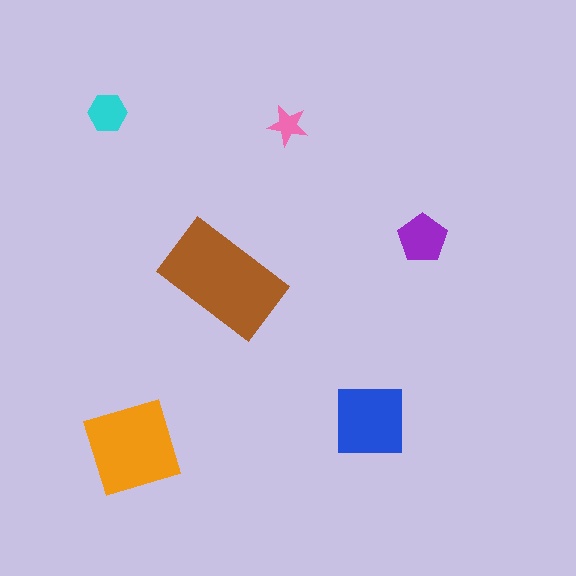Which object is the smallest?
The pink star.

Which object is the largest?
The brown rectangle.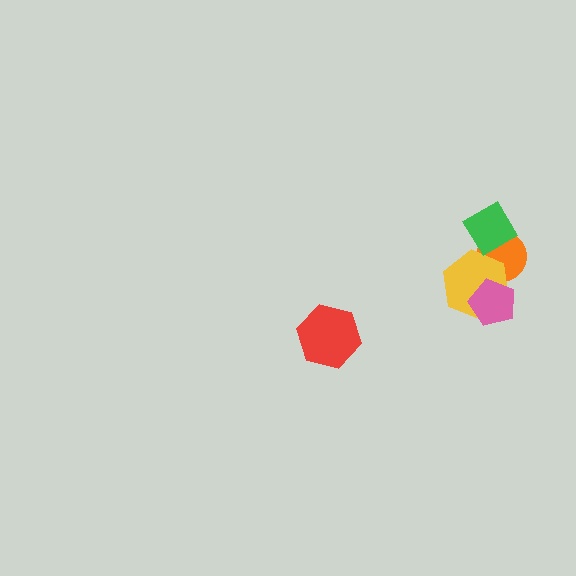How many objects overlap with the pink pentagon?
1 object overlaps with the pink pentagon.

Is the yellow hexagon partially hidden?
Yes, it is partially covered by another shape.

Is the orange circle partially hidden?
Yes, it is partially covered by another shape.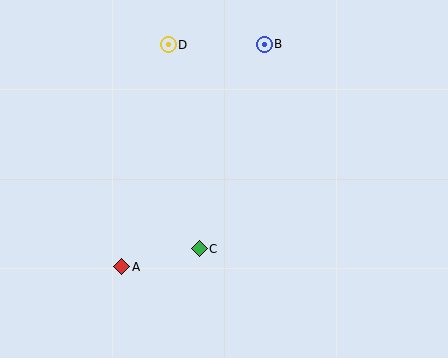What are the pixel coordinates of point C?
Point C is at (199, 249).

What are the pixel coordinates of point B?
Point B is at (264, 44).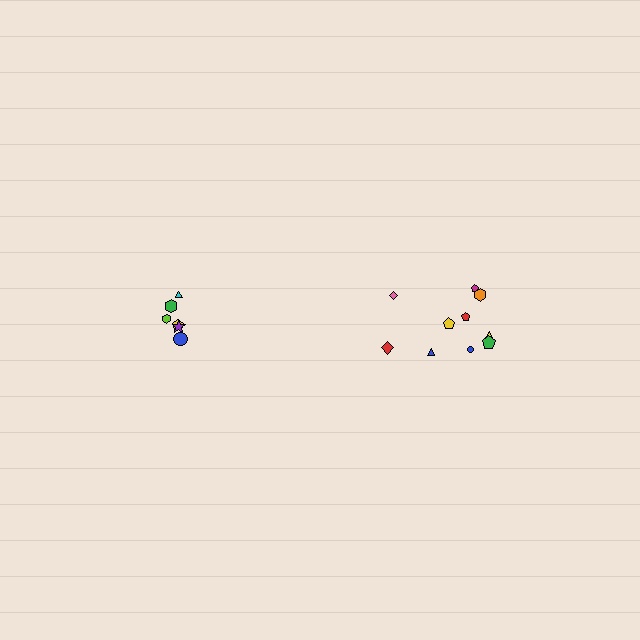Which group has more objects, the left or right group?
The right group.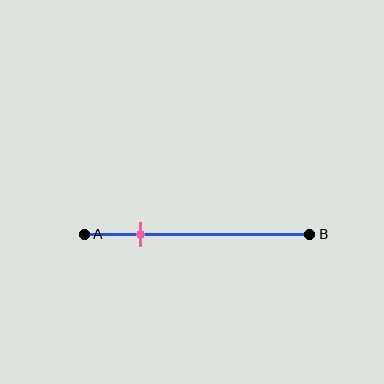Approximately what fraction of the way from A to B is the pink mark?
The pink mark is approximately 25% of the way from A to B.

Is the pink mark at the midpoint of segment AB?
No, the mark is at about 25% from A, not at the 50% midpoint.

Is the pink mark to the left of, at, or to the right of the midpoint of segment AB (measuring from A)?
The pink mark is to the left of the midpoint of segment AB.